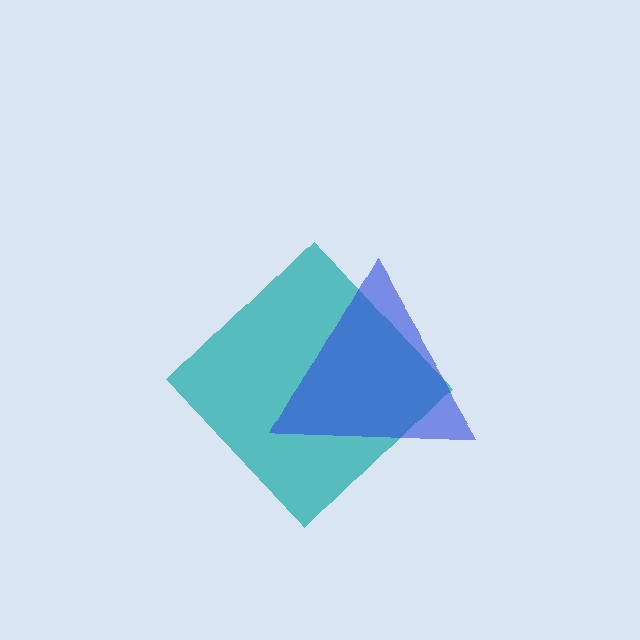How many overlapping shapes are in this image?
There are 2 overlapping shapes in the image.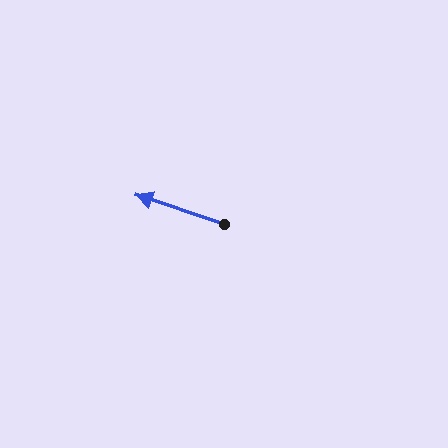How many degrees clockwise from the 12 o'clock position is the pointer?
Approximately 288 degrees.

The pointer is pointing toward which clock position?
Roughly 10 o'clock.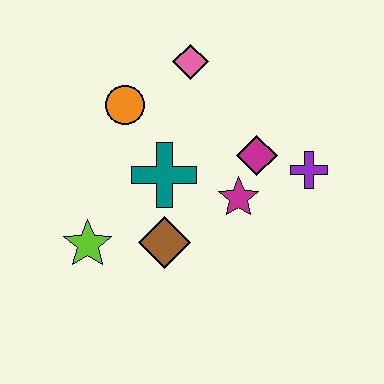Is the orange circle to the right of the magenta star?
No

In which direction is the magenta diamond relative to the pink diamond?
The magenta diamond is below the pink diamond.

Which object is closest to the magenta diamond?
The magenta star is closest to the magenta diamond.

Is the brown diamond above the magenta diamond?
No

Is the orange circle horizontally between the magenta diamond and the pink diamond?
No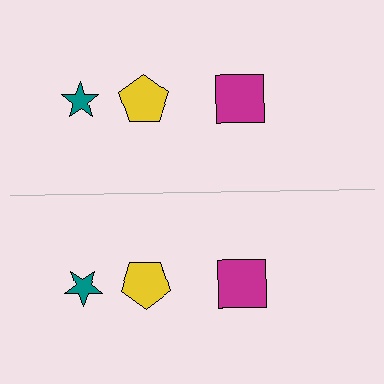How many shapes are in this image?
There are 6 shapes in this image.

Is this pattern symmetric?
Yes, this pattern has bilateral (reflection) symmetry.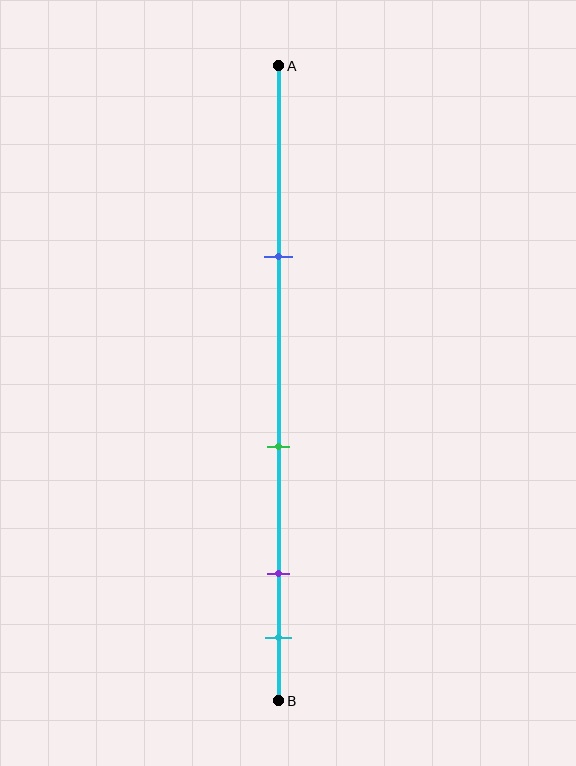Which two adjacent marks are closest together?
The purple and cyan marks are the closest adjacent pair.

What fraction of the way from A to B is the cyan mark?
The cyan mark is approximately 90% (0.9) of the way from A to B.